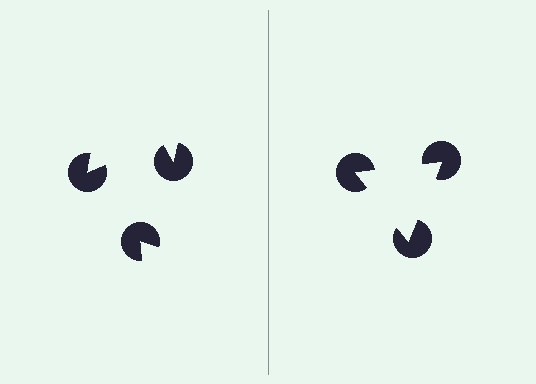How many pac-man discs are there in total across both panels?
6 — 3 on each side.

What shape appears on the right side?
An illusory triangle.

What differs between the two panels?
The pac-man discs are positioned identically on both sides; only the wedge orientations differ. On the right they align to a triangle; on the left they are misaligned.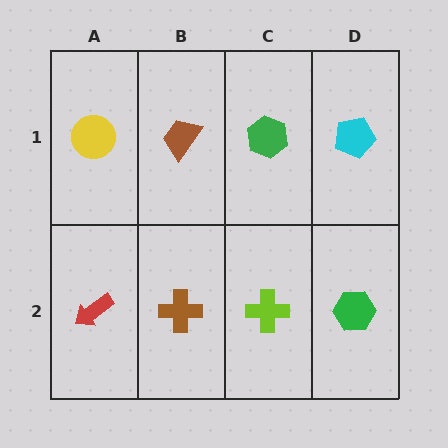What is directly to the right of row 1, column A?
A brown trapezoid.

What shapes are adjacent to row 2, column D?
A cyan pentagon (row 1, column D), a lime cross (row 2, column C).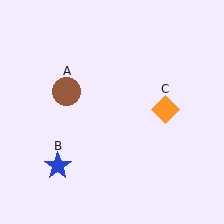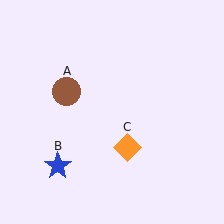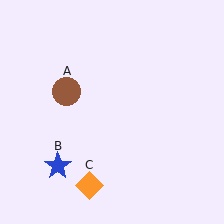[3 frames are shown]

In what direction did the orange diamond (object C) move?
The orange diamond (object C) moved down and to the left.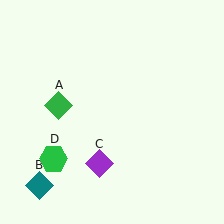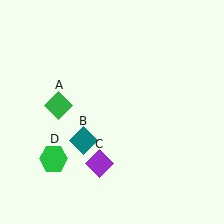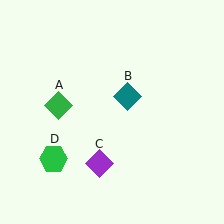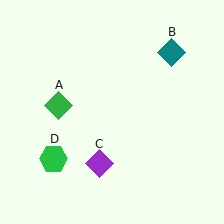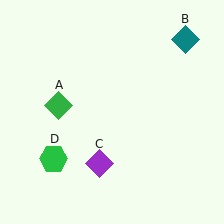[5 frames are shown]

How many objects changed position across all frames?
1 object changed position: teal diamond (object B).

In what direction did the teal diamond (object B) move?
The teal diamond (object B) moved up and to the right.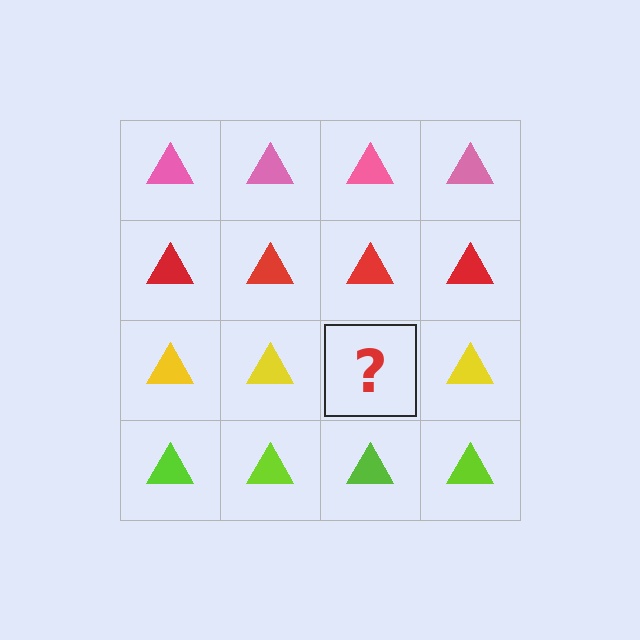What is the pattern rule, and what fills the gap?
The rule is that each row has a consistent color. The gap should be filled with a yellow triangle.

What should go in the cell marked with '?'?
The missing cell should contain a yellow triangle.